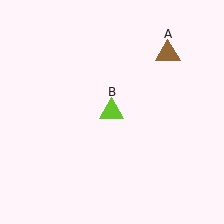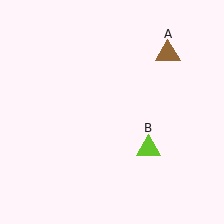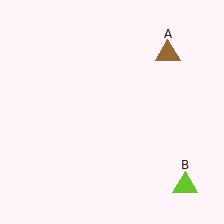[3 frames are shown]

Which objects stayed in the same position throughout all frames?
Brown triangle (object A) remained stationary.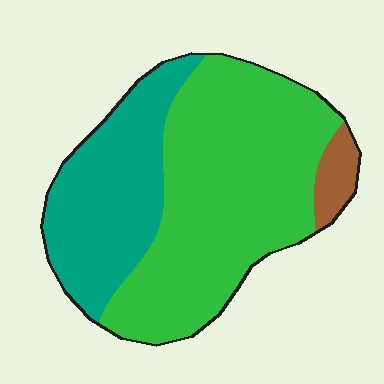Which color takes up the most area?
Green, at roughly 60%.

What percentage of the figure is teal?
Teal covers 33% of the figure.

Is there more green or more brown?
Green.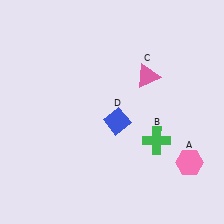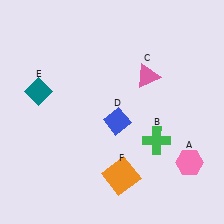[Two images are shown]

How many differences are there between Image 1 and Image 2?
There are 2 differences between the two images.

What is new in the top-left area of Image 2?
A teal diamond (E) was added in the top-left area of Image 2.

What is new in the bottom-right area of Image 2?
An orange square (F) was added in the bottom-right area of Image 2.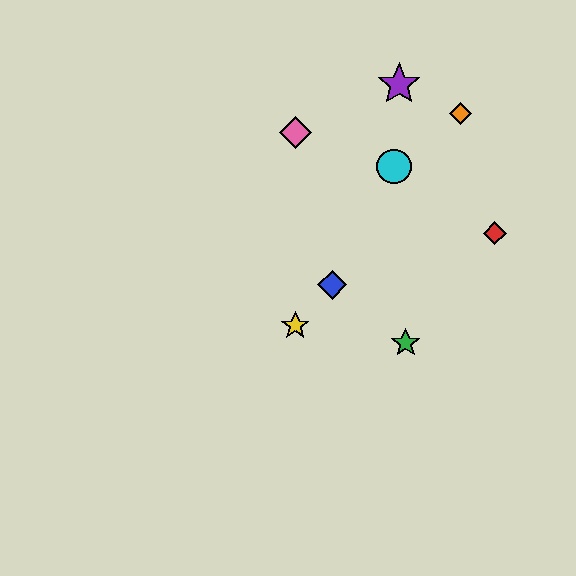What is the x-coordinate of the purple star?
The purple star is at x≈399.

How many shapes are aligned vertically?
2 shapes (the yellow star, the pink diamond) are aligned vertically.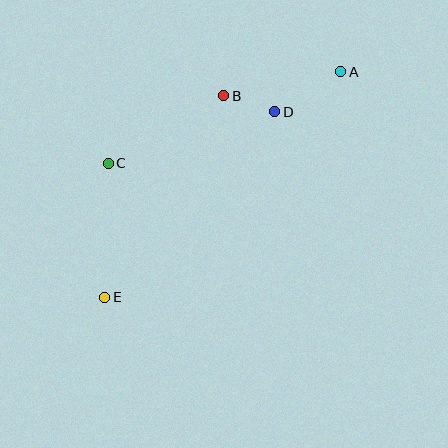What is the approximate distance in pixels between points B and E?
The distance between B and E is approximately 234 pixels.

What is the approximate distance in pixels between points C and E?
The distance between C and E is approximately 134 pixels.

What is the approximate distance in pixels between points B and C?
The distance between B and C is approximately 134 pixels.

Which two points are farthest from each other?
Points A and E are farthest from each other.